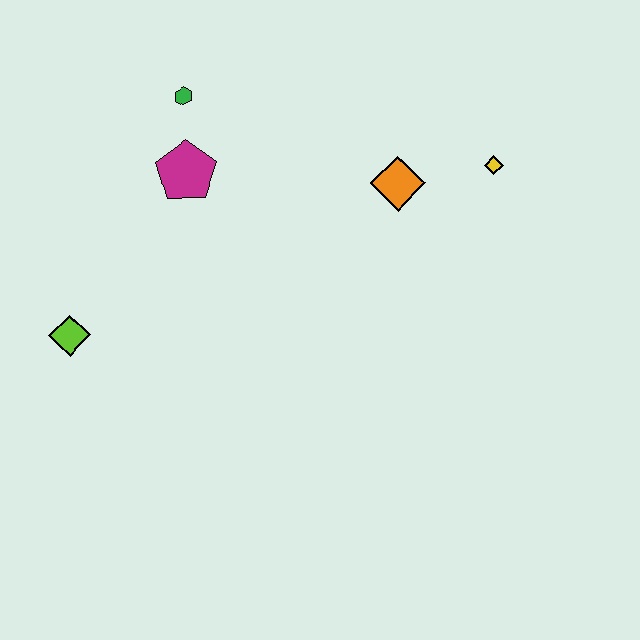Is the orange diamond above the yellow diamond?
No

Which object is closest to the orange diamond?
The yellow diamond is closest to the orange diamond.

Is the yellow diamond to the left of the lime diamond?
No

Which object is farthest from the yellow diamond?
The lime diamond is farthest from the yellow diamond.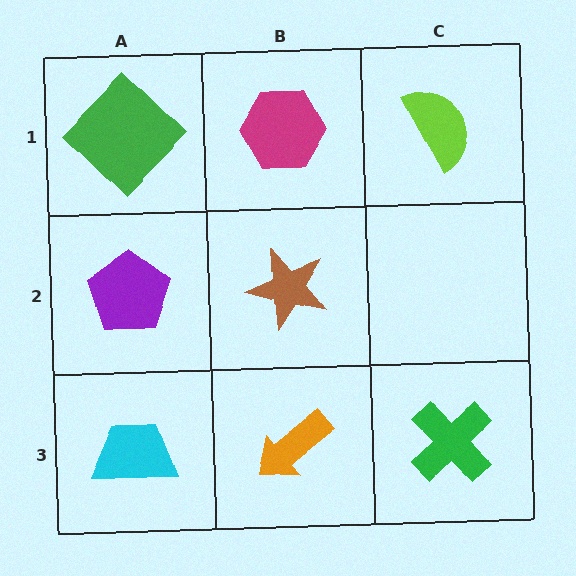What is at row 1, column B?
A magenta hexagon.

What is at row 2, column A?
A purple pentagon.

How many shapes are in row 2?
2 shapes.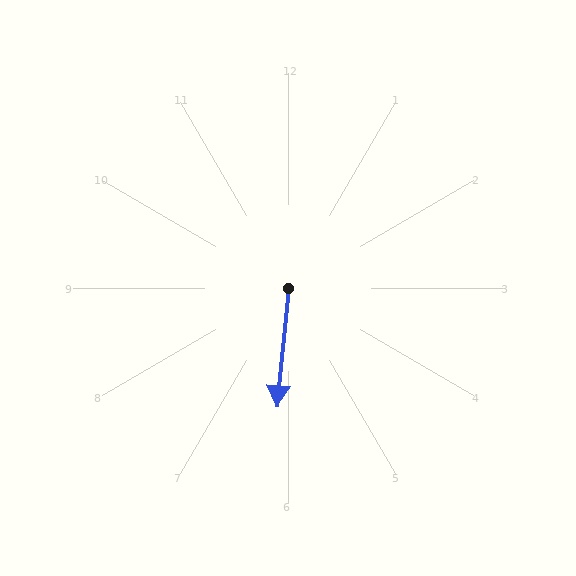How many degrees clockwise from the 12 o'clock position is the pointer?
Approximately 185 degrees.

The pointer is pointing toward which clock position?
Roughly 6 o'clock.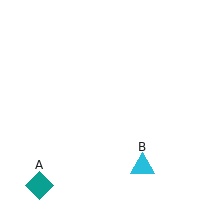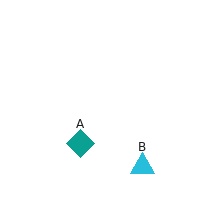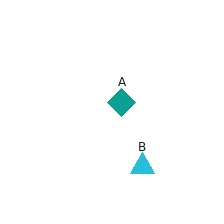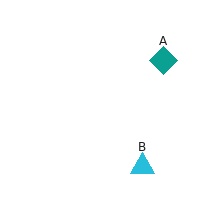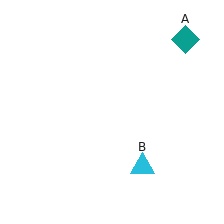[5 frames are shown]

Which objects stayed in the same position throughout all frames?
Cyan triangle (object B) remained stationary.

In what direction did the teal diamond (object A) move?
The teal diamond (object A) moved up and to the right.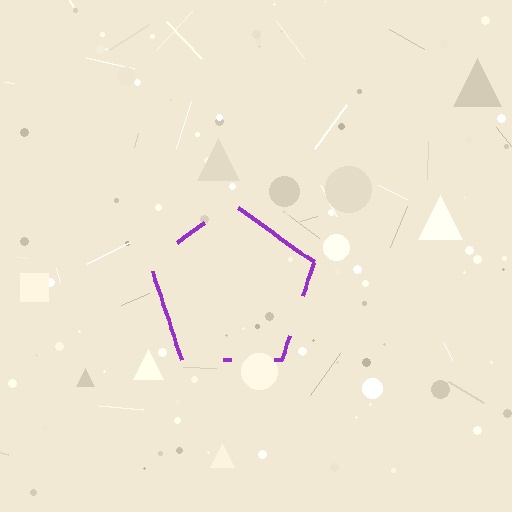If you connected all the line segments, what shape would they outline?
They would outline a pentagon.